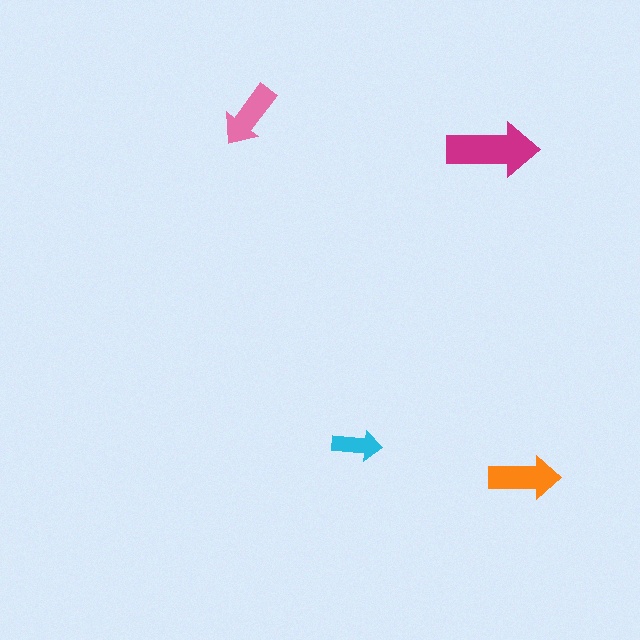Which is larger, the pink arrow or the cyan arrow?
The pink one.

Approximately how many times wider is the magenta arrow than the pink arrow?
About 1.5 times wider.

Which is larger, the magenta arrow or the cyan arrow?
The magenta one.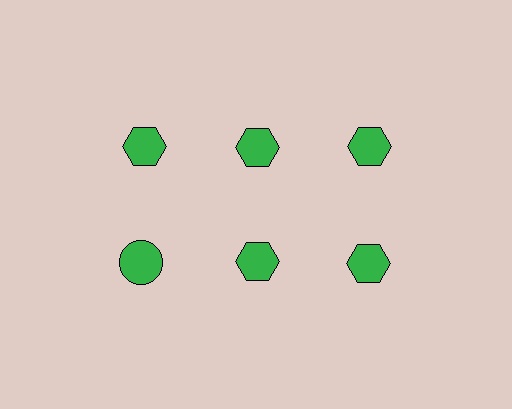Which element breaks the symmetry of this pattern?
The green circle in the second row, leftmost column breaks the symmetry. All other shapes are green hexagons.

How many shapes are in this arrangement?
There are 6 shapes arranged in a grid pattern.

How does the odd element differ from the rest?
It has a different shape: circle instead of hexagon.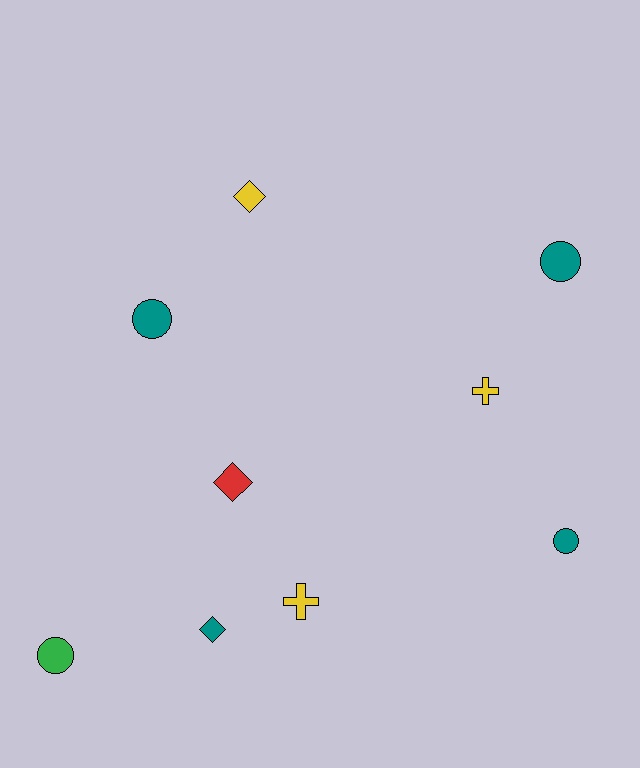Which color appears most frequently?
Teal, with 4 objects.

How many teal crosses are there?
There are no teal crosses.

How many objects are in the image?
There are 9 objects.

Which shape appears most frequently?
Circle, with 4 objects.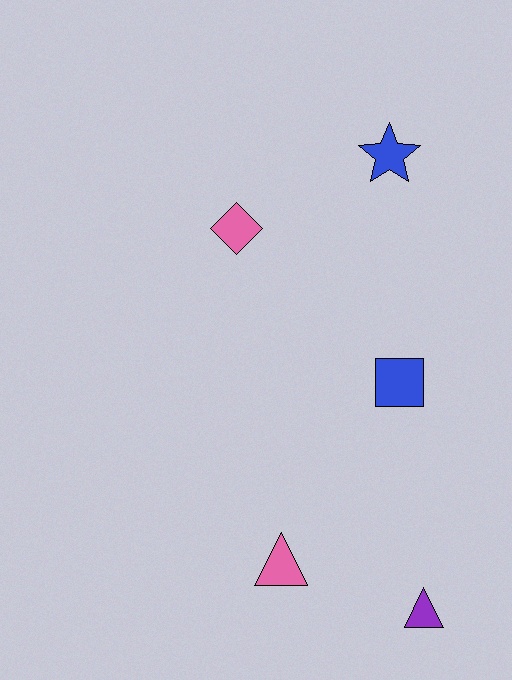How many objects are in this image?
There are 5 objects.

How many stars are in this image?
There is 1 star.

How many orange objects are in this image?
There are no orange objects.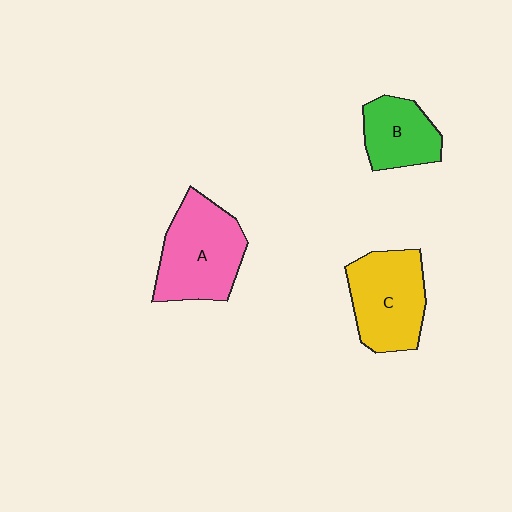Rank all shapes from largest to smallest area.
From largest to smallest: A (pink), C (yellow), B (green).